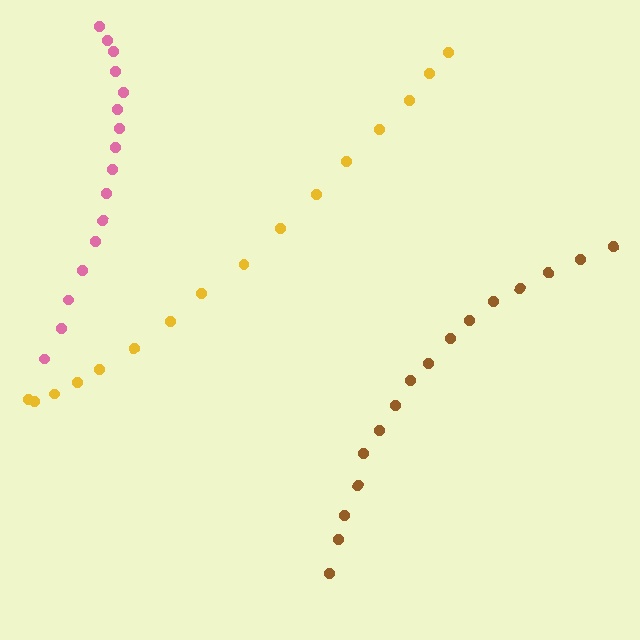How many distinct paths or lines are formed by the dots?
There are 3 distinct paths.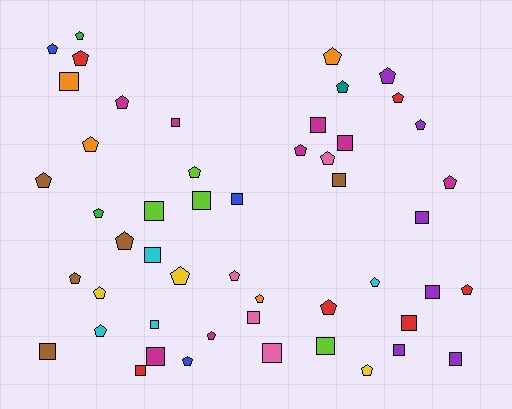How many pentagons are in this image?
There are 29 pentagons.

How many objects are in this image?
There are 50 objects.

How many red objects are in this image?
There are 6 red objects.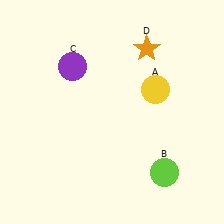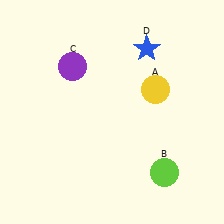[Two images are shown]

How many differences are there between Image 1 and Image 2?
There is 1 difference between the two images.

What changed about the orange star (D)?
In Image 1, D is orange. In Image 2, it changed to blue.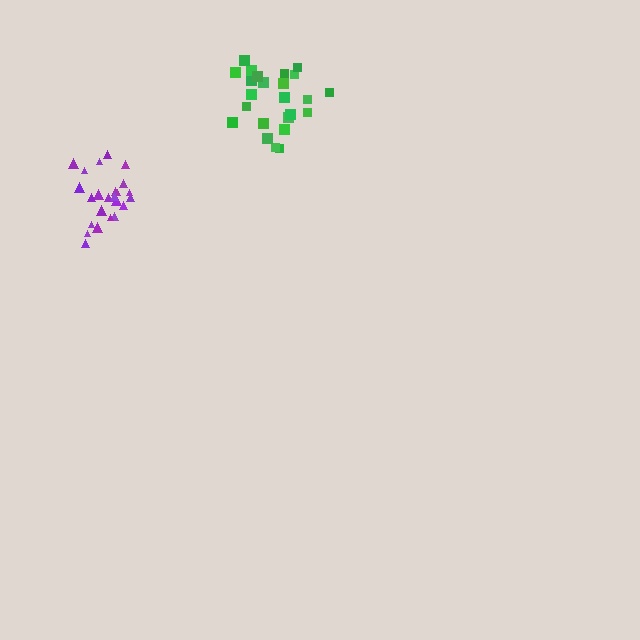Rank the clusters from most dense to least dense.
purple, green.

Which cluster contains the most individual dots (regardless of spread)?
Purple (24).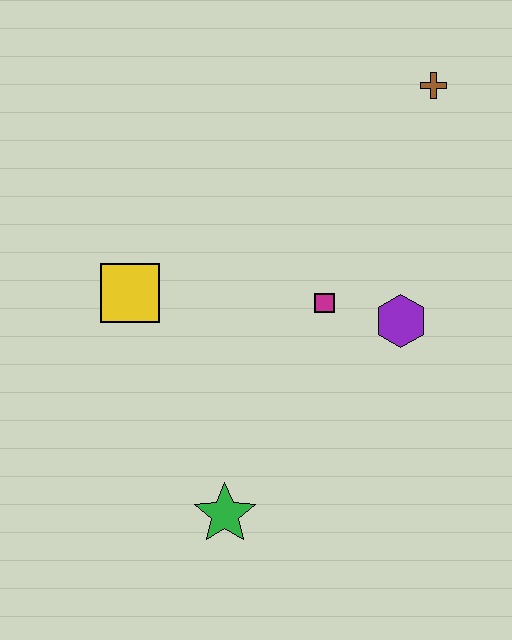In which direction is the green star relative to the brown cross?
The green star is below the brown cross.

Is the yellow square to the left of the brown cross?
Yes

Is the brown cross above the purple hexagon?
Yes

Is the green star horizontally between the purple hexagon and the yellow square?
Yes